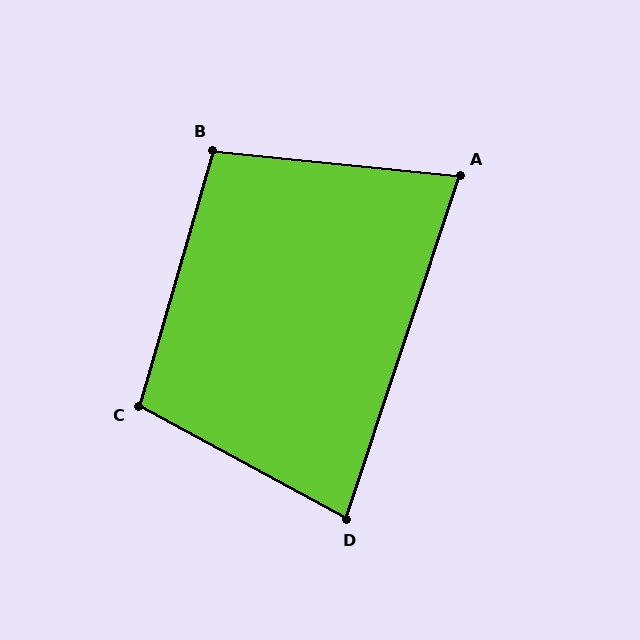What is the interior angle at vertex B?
Approximately 100 degrees (obtuse).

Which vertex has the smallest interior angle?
A, at approximately 78 degrees.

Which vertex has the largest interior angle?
C, at approximately 102 degrees.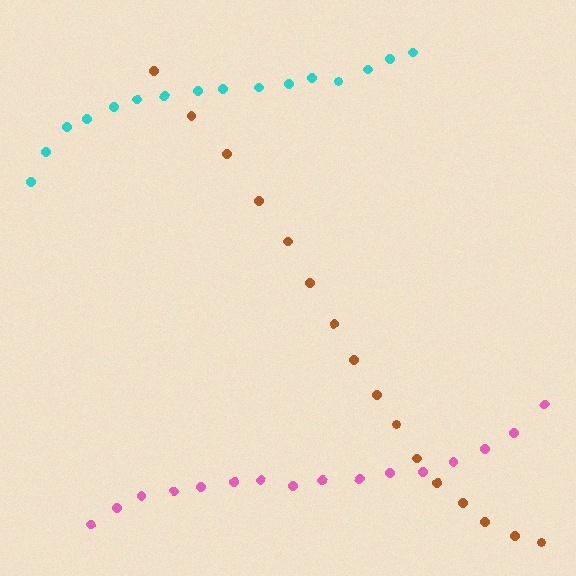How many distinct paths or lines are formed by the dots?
There are 3 distinct paths.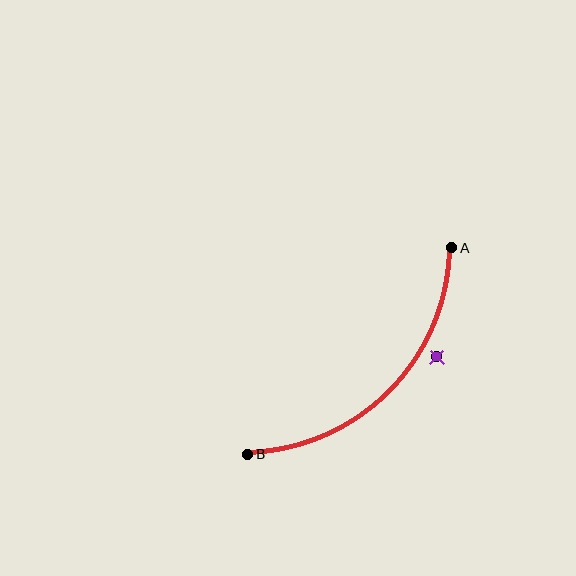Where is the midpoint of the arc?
The arc midpoint is the point on the curve farthest from the straight line joining A and B. It sits below and to the right of that line.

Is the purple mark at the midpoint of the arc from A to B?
No — the purple mark does not lie on the arc at all. It sits slightly outside the curve.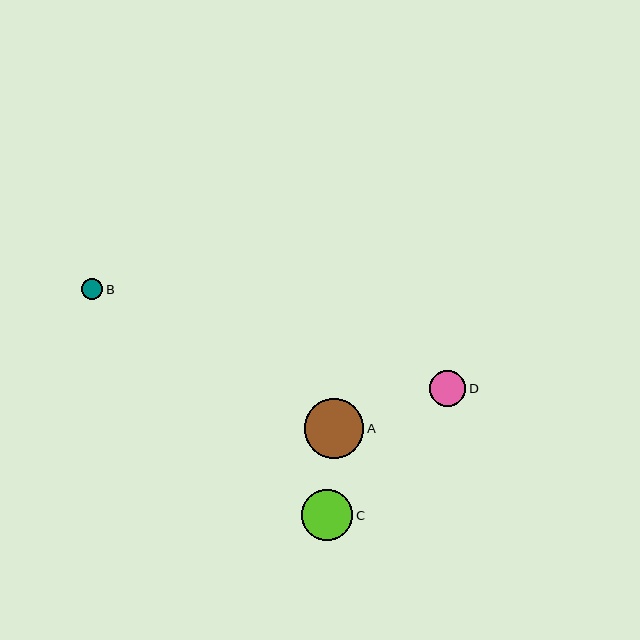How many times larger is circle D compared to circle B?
Circle D is approximately 1.7 times the size of circle B.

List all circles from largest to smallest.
From largest to smallest: A, C, D, B.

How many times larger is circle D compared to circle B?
Circle D is approximately 1.7 times the size of circle B.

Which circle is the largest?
Circle A is the largest with a size of approximately 59 pixels.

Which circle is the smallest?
Circle B is the smallest with a size of approximately 21 pixels.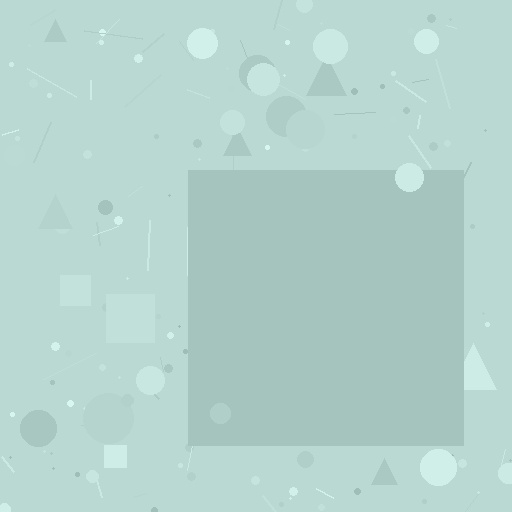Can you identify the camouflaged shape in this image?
The camouflaged shape is a square.